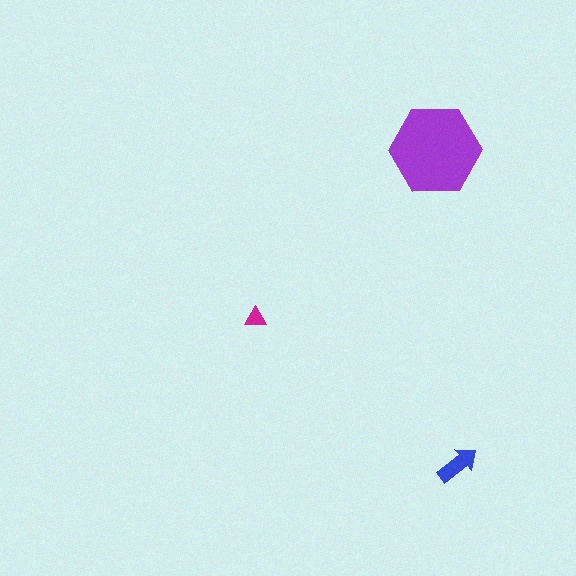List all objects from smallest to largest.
The magenta triangle, the blue arrow, the purple hexagon.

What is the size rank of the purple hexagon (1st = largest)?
1st.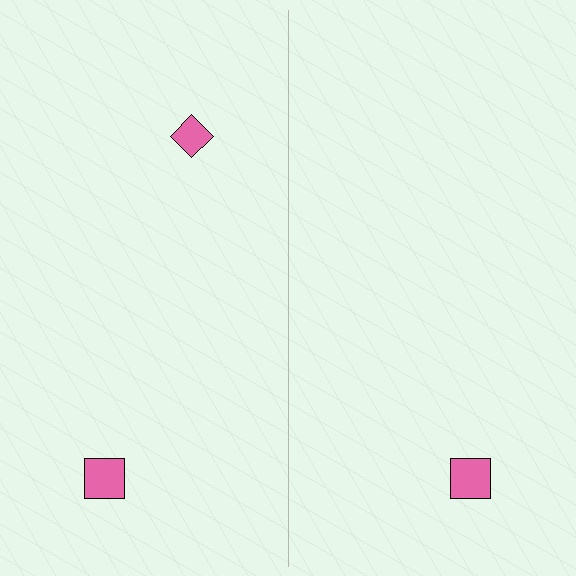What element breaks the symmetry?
A pink diamond is missing from the right side.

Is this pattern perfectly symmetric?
No, the pattern is not perfectly symmetric. A pink diamond is missing from the right side.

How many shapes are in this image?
There are 3 shapes in this image.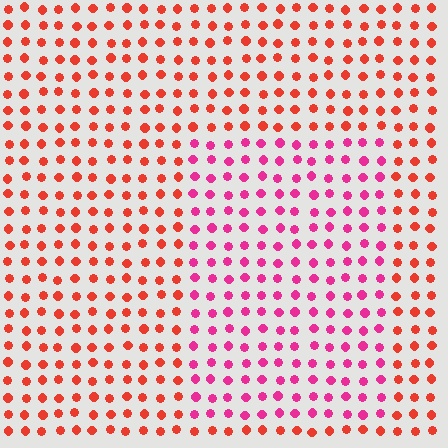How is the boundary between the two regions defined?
The boundary is defined purely by a slight shift in hue (about 39 degrees). Spacing, size, and orientation are identical on both sides.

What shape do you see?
I see a rectangle.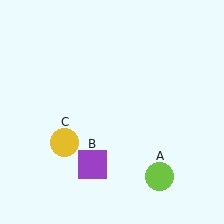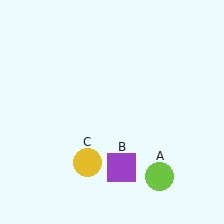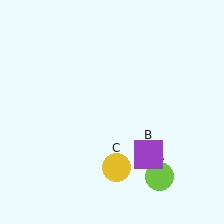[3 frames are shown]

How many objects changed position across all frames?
2 objects changed position: purple square (object B), yellow circle (object C).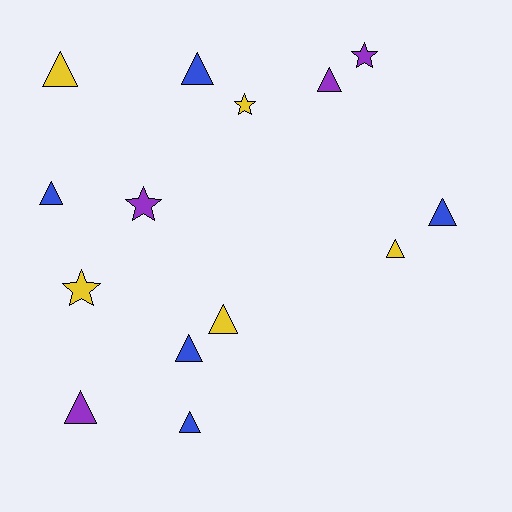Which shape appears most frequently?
Triangle, with 10 objects.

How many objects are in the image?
There are 14 objects.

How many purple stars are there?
There are 2 purple stars.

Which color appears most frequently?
Blue, with 5 objects.